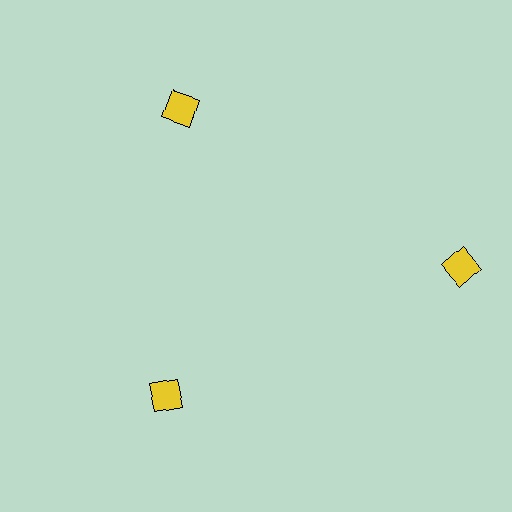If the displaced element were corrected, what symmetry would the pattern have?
It would have 3-fold rotational symmetry — the pattern would map onto itself every 120 degrees.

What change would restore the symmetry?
The symmetry would be restored by moving it inward, back onto the ring so that all 3 diamonds sit at equal angles and equal distance from the center.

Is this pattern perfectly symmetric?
No. The 3 yellow diamonds are arranged in a ring, but one element near the 3 o'clock position is pushed outward from the center, breaking the 3-fold rotational symmetry.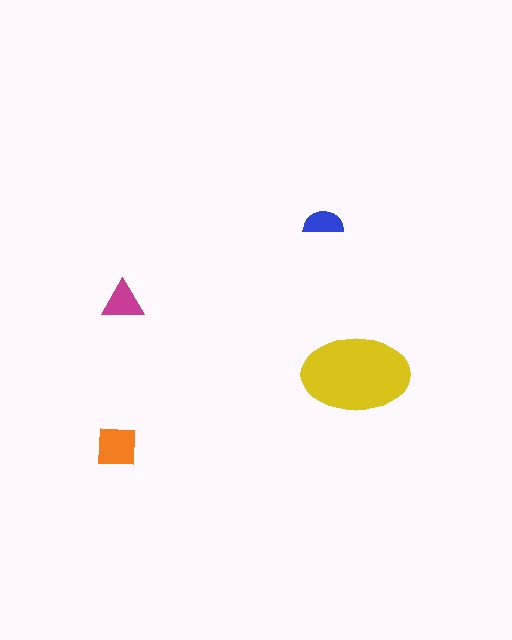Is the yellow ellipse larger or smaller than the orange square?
Larger.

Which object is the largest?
The yellow ellipse.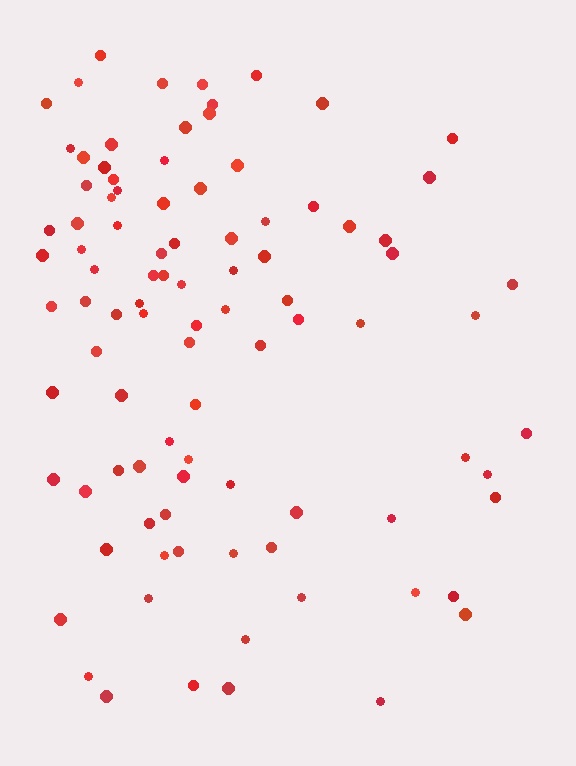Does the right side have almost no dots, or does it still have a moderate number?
Still a moderate number, just noticeably fewer than the left.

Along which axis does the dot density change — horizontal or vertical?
Horizontal.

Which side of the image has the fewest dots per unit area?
The right.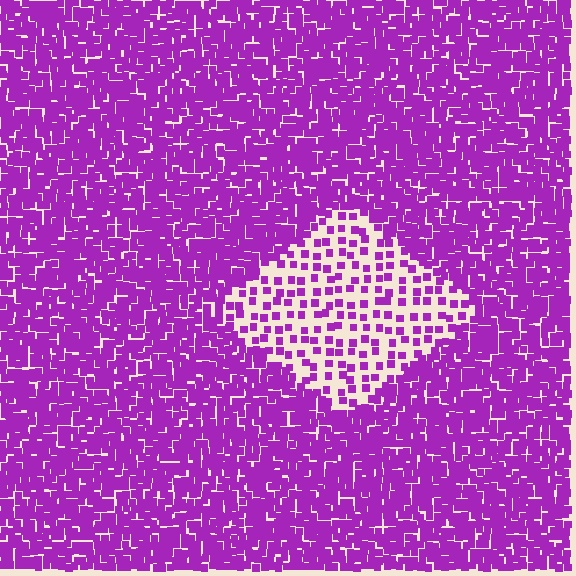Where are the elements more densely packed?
The elements are more densely packed outside the diamond boundary.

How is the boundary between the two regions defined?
The boundary is defined by a change in element density (approximately 2.9x ratio). All elements are the same color, size, and shape.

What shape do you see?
I see a diamond.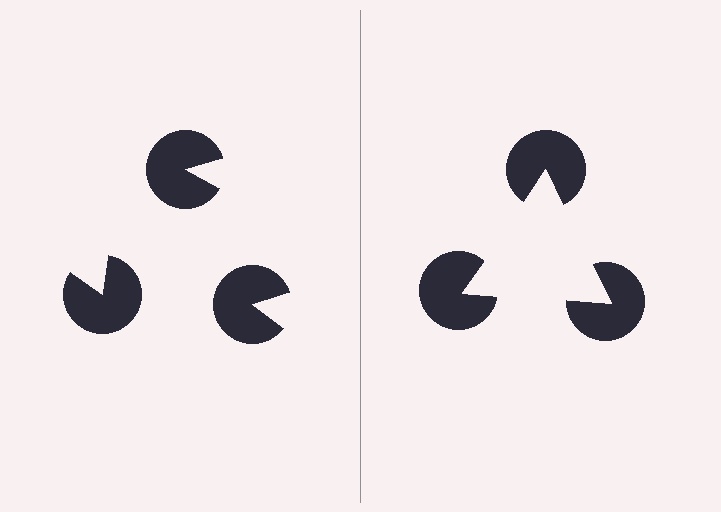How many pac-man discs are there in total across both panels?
6 — 3 on each side.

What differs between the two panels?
The pac-man discs are positioned identically on both sides; only the wedge orientations differ. On the right they align to a triangle; on the left they are misaligned.